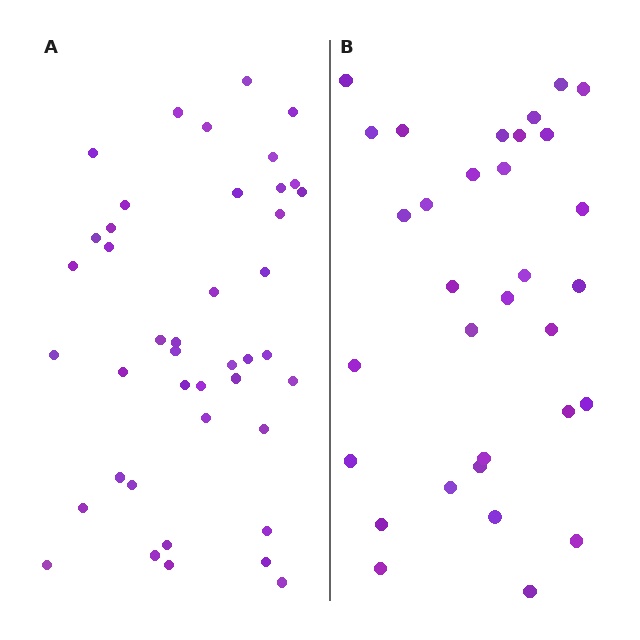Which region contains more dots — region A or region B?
Region A (the left region) has more dots.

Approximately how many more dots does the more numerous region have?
Region A has roughly 10 or so more dots than region B.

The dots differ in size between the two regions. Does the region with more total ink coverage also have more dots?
No. Region B has more total ink coverage because its dots are larger, but region A actually contains more individual dots. Total area can be misleading — the number of items is what matters here.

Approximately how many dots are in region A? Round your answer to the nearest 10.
About 40 dots. (The exact count is 42, which rounds to 40.)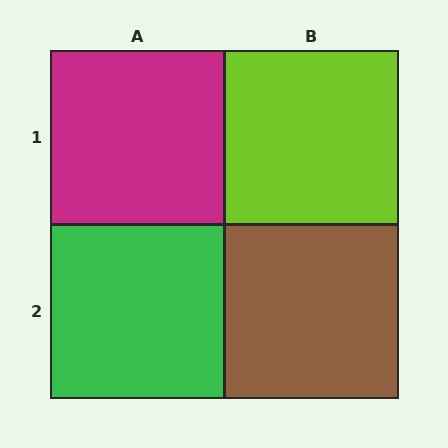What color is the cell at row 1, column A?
Magenta.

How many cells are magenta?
1 cell is magenta.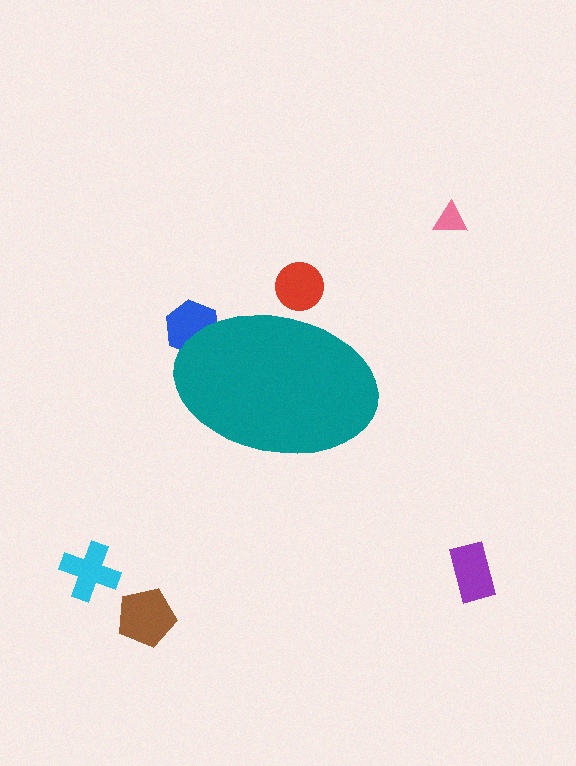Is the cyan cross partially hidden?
No, the cyan cross is fully visible.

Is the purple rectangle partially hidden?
No, the purple rectangle is fully visible.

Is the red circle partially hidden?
Yes, the red circle is partially hidden behind the teal ellipse.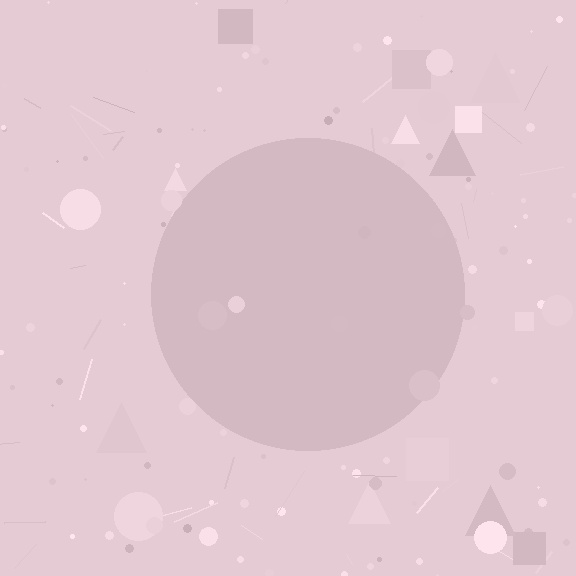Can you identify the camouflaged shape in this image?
The camouflaged shape is a circle.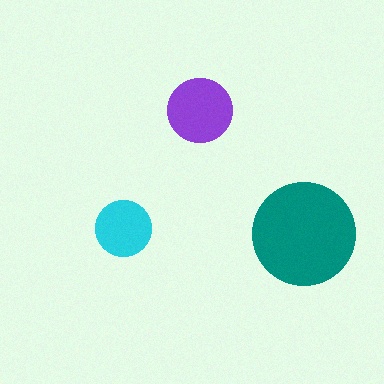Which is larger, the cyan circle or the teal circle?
The teal one.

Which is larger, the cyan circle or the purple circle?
The purple one.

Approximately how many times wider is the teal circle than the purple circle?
About 1.5 times wider.